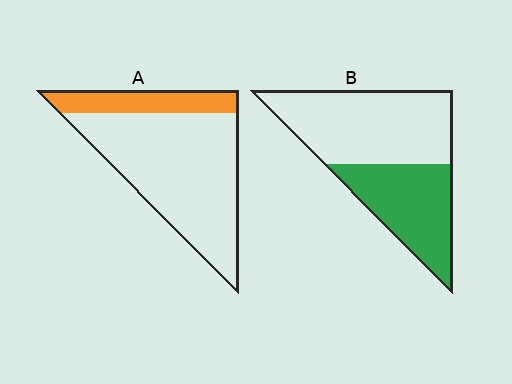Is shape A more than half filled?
No.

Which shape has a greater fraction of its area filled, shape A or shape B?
Shape B.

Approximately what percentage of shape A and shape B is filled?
A is approximately 20% and B is approximately 40%.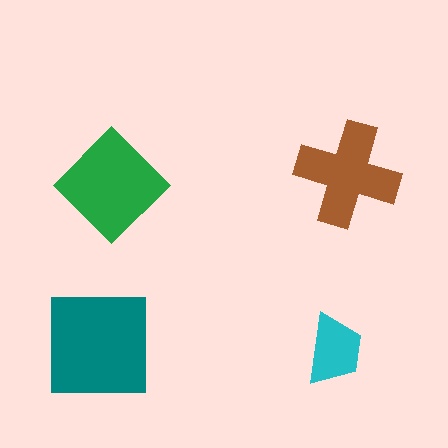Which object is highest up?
The brown cross is topmost.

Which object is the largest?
The teal square.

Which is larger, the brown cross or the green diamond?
The green diamond.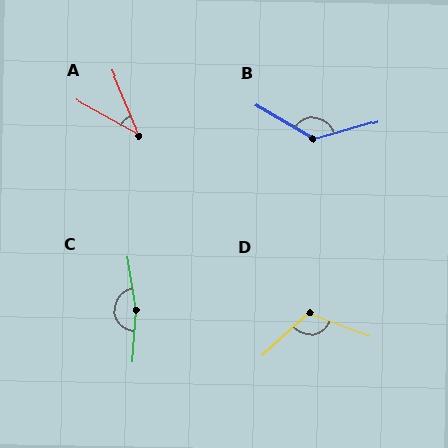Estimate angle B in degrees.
Approximately 134 degrees.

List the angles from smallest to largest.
A (39°), D (117°), B (134°), C (166°).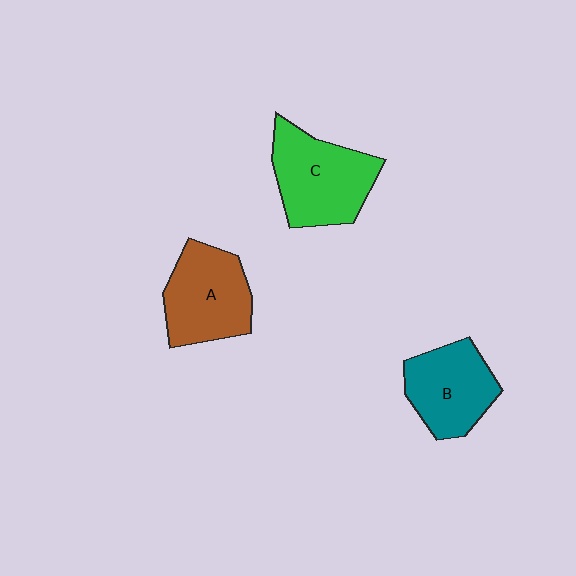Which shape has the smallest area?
Shape B (teal).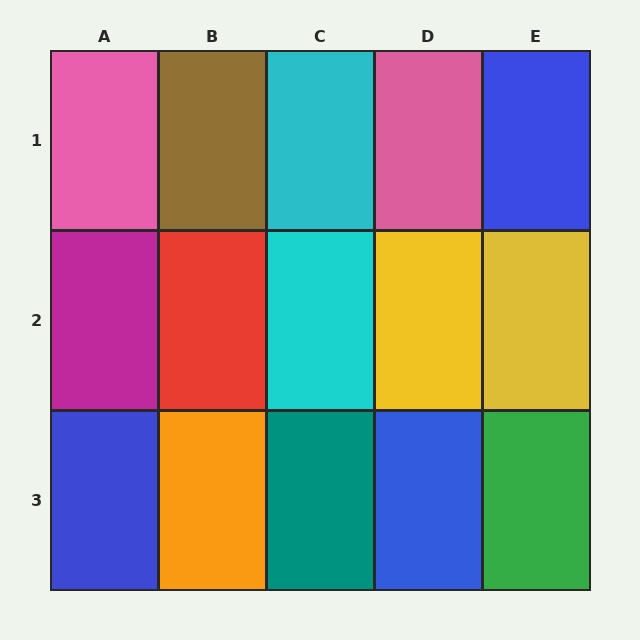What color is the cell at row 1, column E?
Blue.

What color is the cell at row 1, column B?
Brown.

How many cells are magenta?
1 cell is magenta.